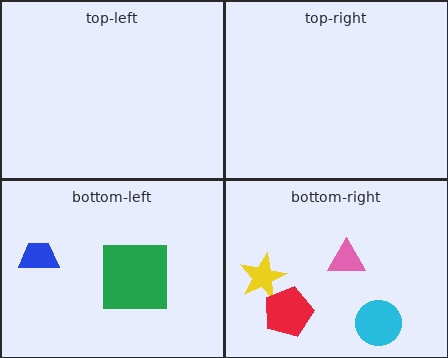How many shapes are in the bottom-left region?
2.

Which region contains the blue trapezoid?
The bottom-left region.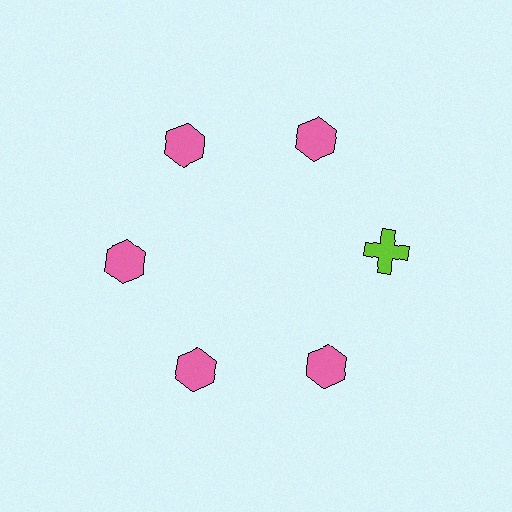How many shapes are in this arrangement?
There are 6 shapes arranged in a ring pattern.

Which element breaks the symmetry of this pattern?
The lime cross at roughly the 3 o'clock position breaks the symmetry. All other shapes are pink hexagons.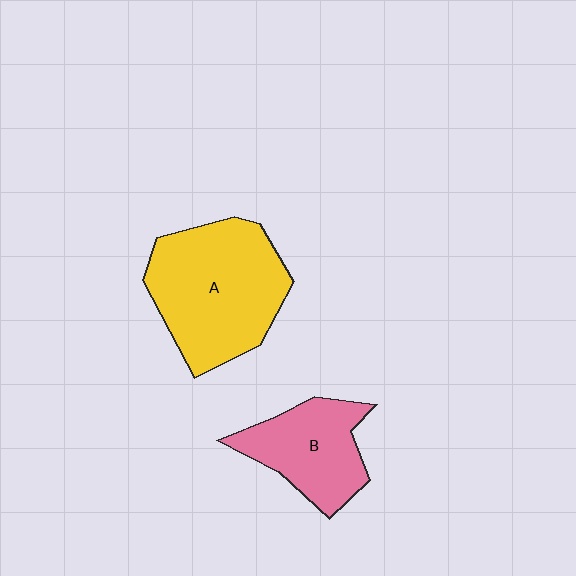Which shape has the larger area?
Shape A (yellow).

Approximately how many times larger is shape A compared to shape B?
Approximately 1.6 times.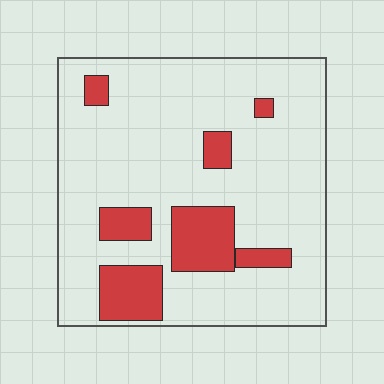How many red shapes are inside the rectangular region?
7.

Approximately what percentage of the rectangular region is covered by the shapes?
Approximately 20%.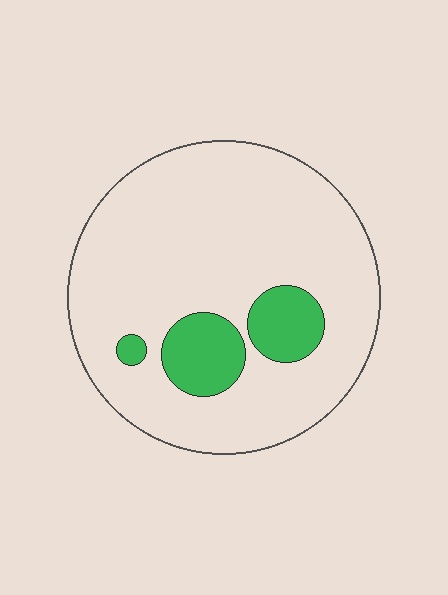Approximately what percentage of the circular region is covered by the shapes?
Approximately 15%.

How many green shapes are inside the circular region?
3.